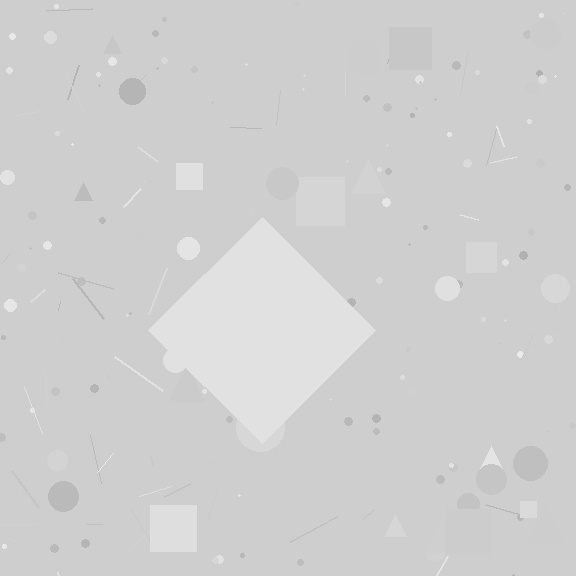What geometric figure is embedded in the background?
A diamond is embedded in the background.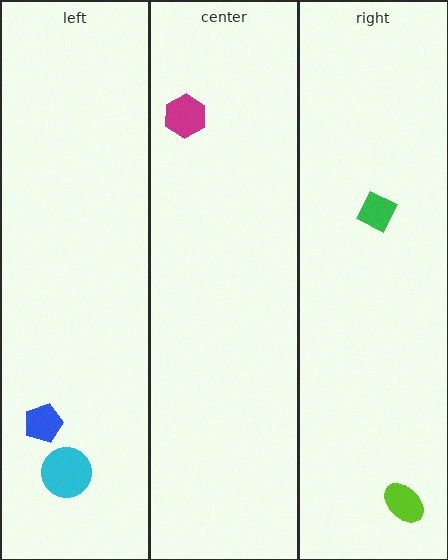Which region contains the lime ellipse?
The right region.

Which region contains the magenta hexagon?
The center region.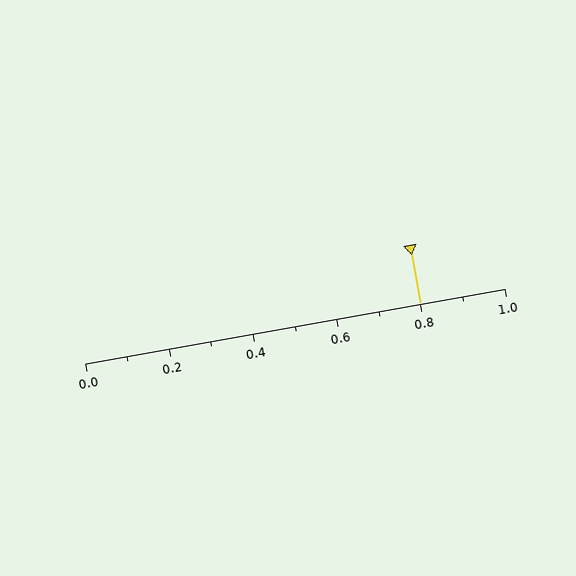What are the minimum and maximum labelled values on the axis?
The axis runs from 0.0 to 1.0.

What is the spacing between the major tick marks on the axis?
The major ticks are spaced 0.2 apart.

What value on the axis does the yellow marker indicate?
The marker indicates approximately 0.8.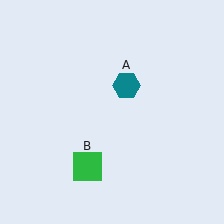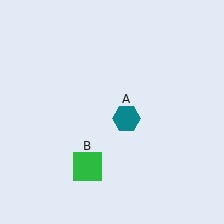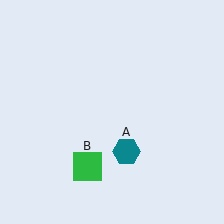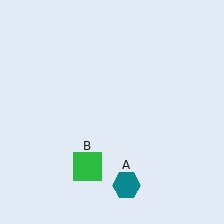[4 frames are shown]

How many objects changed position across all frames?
1 object changed position: teal hexagon (object A).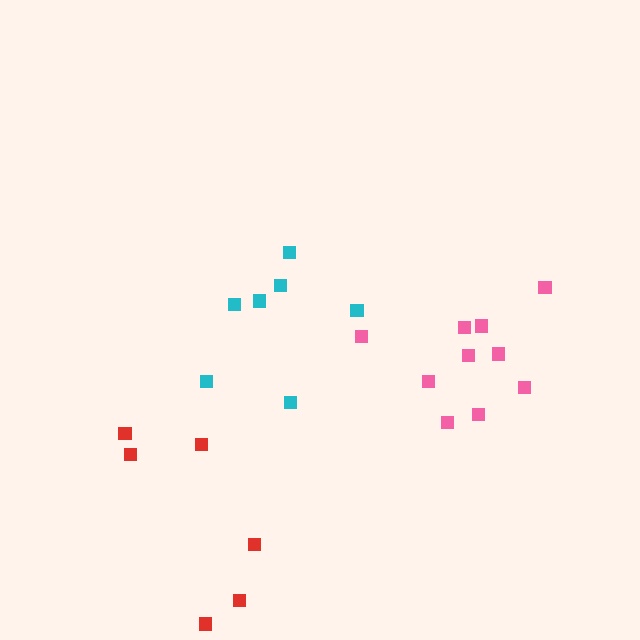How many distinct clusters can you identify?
There are 3 distinct clusters.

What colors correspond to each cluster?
The clusters are colored: pink, red, cyan.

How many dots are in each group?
Group 1: 10 dots, Group 2: 6 dots, Group 3: 7 dots (23 total).